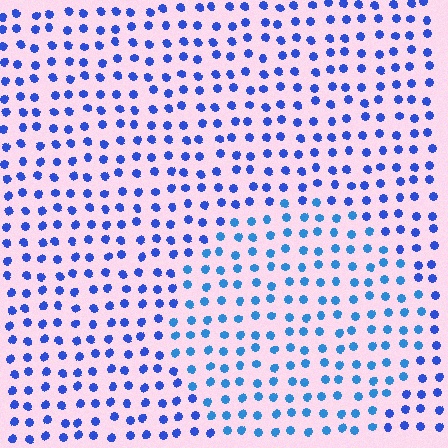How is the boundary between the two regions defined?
The boundary is defined purely by a slight shift in hue (about 22 degrees). Spacing, size, and orientation are identical on both sides.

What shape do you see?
I see a circle.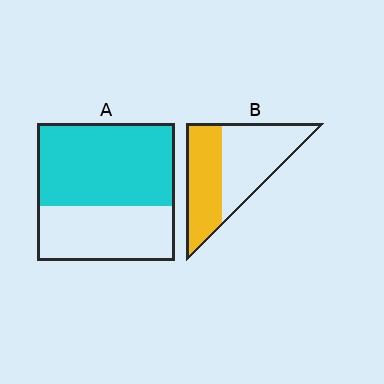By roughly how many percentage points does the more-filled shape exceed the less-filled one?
By roughly 15 percentage points (A over B).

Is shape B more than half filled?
No.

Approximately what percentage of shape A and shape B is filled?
A is approximately 60% and B is approximately 45%.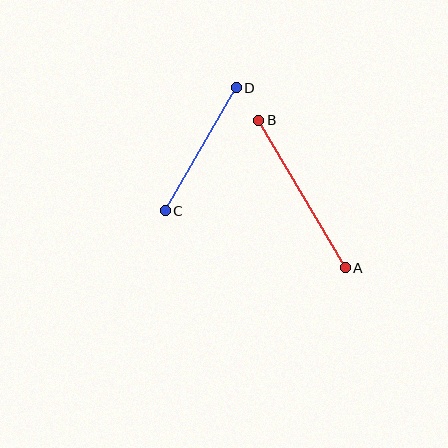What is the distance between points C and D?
The distance is approximately 142 pixels.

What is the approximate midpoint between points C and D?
The midpoint is at approximately (201, 149) pixels.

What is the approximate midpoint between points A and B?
The midpoint is at approximately (302, 194) pixels.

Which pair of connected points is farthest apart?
Points A and B are farthest apart.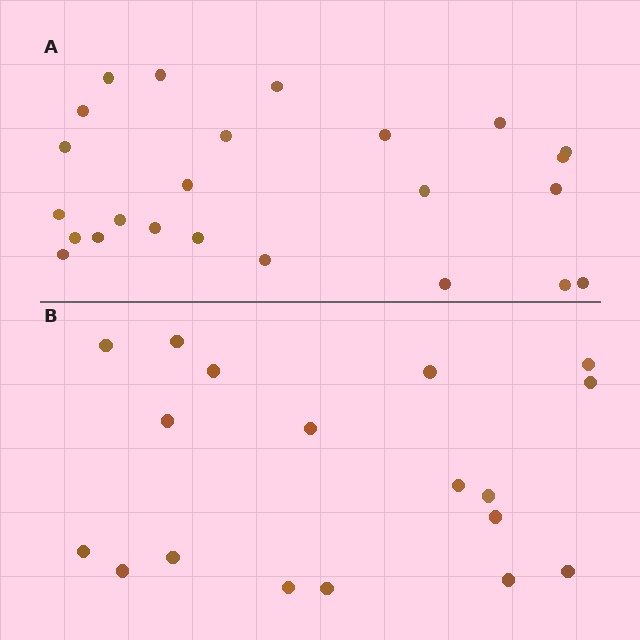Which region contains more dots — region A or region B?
Region A (the top region) has more dots.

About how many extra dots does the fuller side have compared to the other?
Region A has about 6 more dots than region B.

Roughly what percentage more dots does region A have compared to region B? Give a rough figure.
About 35% more.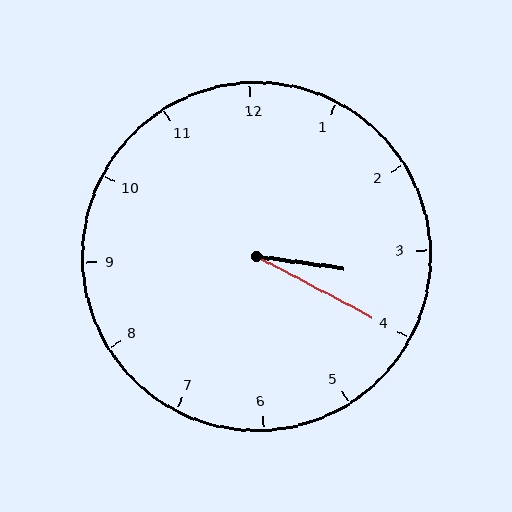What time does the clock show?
3:20.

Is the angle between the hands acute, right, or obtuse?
It is acute.